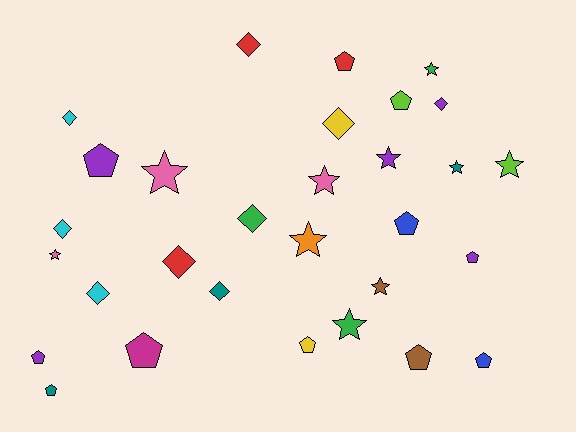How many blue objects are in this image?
There are 2 blue objects.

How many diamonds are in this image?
There are 9 diamonds.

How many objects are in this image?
There are 30 objects.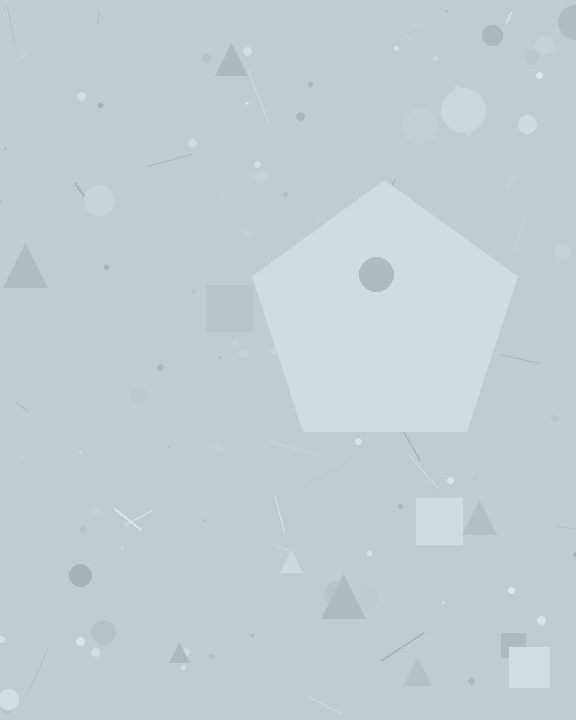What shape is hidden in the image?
A pentagon is hidden in the image.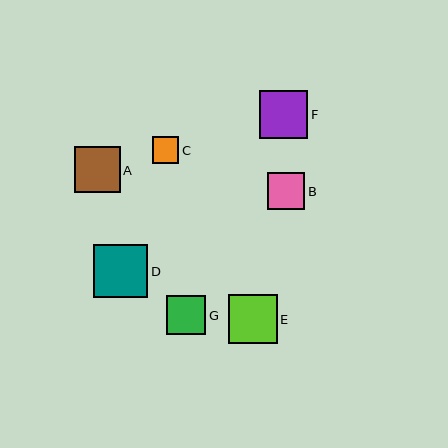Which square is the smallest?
Square C is the smallest with a size of approximately 27 pixels.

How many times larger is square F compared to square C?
Square F is approximately 1.8 times the size of square C.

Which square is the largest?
Square D is the largest with a size of approximately 54 pixels.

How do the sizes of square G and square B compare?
Square G and square B are approximately the same size.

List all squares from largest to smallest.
From largest to smallest: D, E, F, A, G, B, C.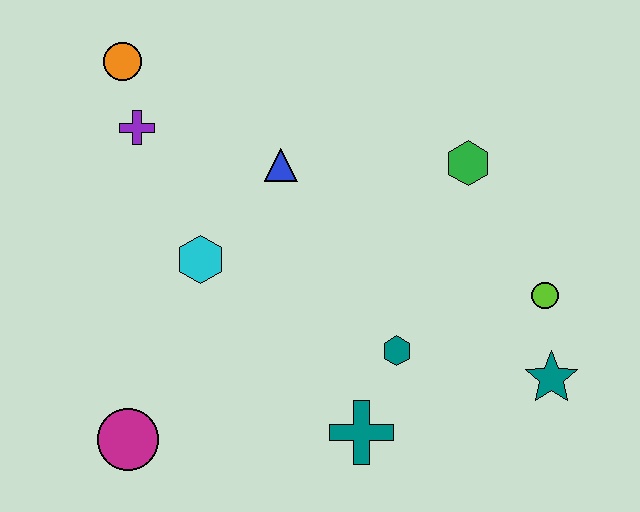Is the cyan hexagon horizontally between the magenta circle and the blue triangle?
Yes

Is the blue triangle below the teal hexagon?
No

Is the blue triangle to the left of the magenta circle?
No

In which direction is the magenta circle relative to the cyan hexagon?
The magenta circle is below the cyan hexagon.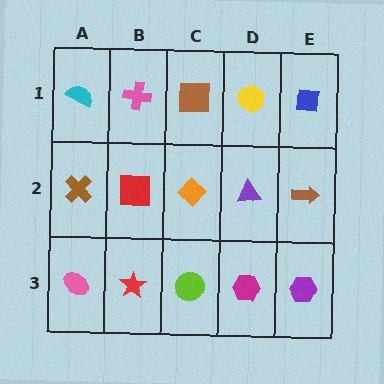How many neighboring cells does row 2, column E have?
3.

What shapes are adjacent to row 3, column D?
A purple triangle (row 2, column D), a lime circle (row 3, column C), a purple hexagon (row 3, column E).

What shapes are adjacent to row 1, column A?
A brown cross (row 2, column A), a pink cross (row 1, column B).